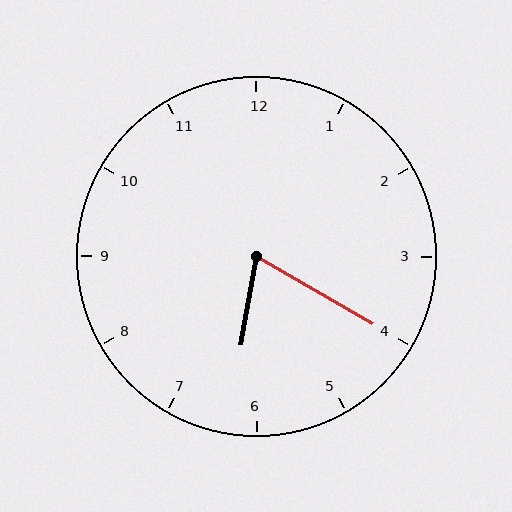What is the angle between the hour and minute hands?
Approximately 70 degrees.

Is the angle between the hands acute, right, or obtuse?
It is acute.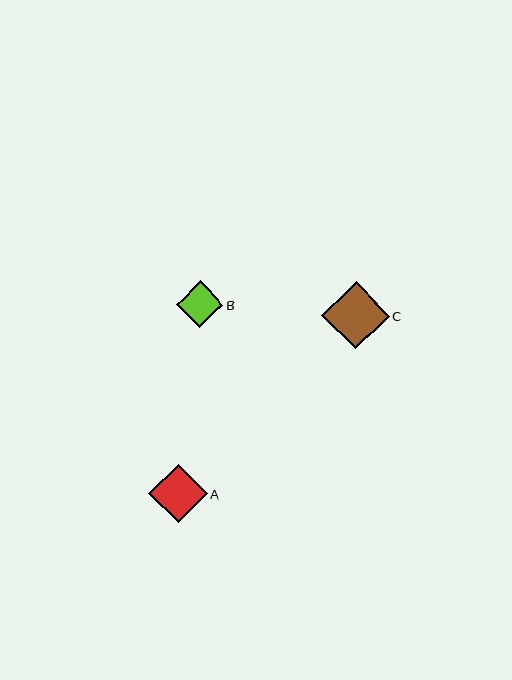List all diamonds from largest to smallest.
From largest to smallest: C, A, B.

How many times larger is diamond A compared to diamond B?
Diamond A is approximately 1.3 times the size of diamond B.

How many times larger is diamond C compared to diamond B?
Diamond C is approximately 1.4 times the size of diamond B.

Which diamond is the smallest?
Diamond B is the smallest with a size of approximately 47 pixels.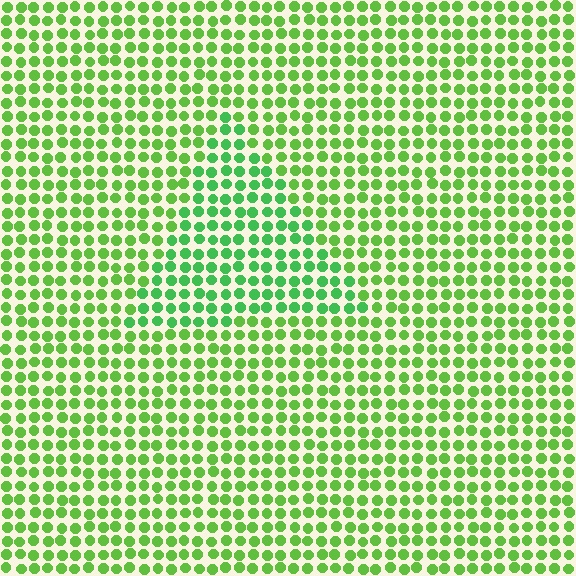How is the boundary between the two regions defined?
The boundary is defined purely by a slight shift in hue (about 24 degrees). Spacing, size, and orientation are identical on both sides.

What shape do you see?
I see a triangle.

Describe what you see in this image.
The image is filled with small lime elements in a uniform arrangement. A triangle-shaped region is visible where the elements are tinted to a slightly different hue, forming a subtle color boundary.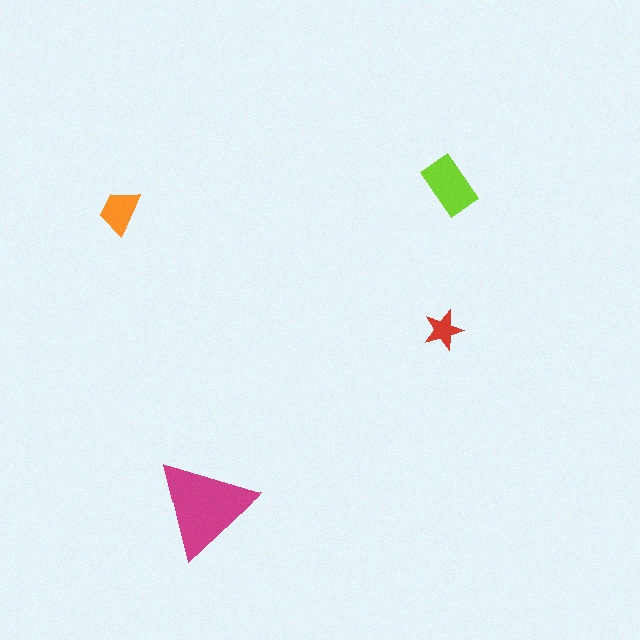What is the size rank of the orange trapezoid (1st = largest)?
3rd.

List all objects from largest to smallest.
The magenta triangle, the lime rectangle, the orange trapezoid, the red star.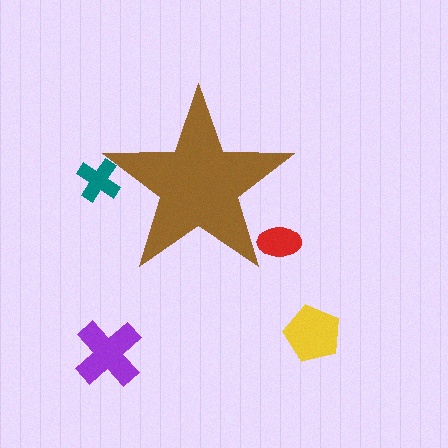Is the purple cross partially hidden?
No, the purple cross is fully visible.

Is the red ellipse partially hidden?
Yes, the red ellipse is partially hidden behind the brown star.